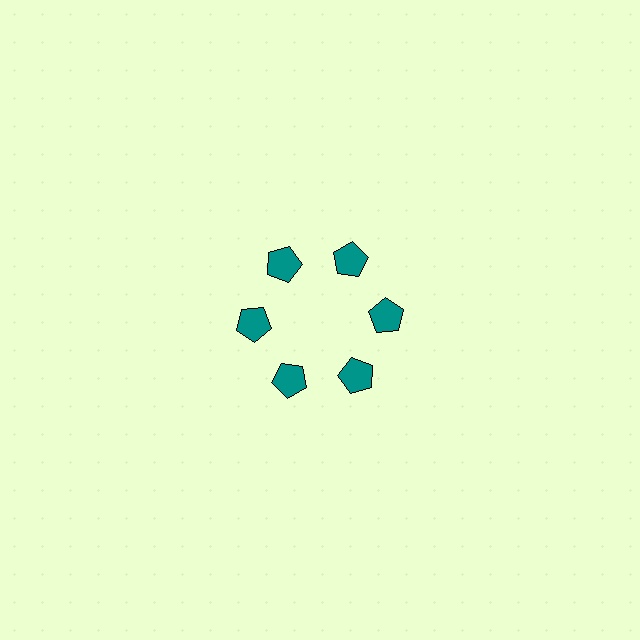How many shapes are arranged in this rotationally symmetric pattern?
There are 6 shapes, arranged in 6 groups of 1.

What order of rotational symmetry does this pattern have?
This pattern has 6-fold rotational symmetry.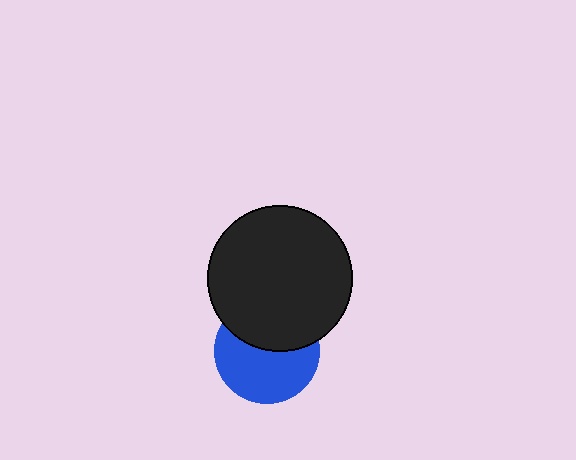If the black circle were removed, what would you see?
You would see the complete blue circle.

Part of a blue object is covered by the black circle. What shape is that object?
It is a circle.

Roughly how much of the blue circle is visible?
About half of it is visible (roughly 58%).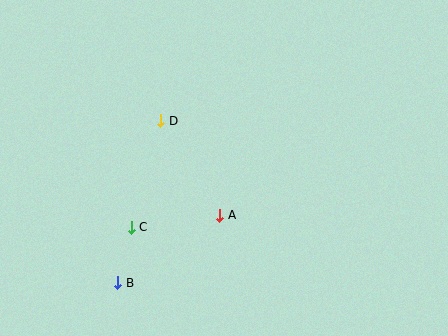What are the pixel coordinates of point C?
Point C is at (131, 227).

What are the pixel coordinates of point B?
Point B is at (118, 283).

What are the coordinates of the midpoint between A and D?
The midpoint between A and D is at (190, 168).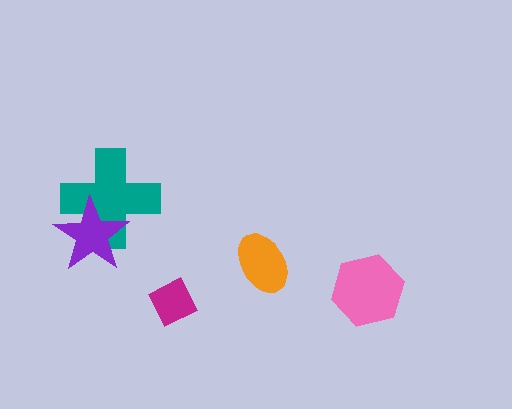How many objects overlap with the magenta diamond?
0 objects overlap with the magenta diamond.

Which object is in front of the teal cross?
The purple star is in front of the teal cross.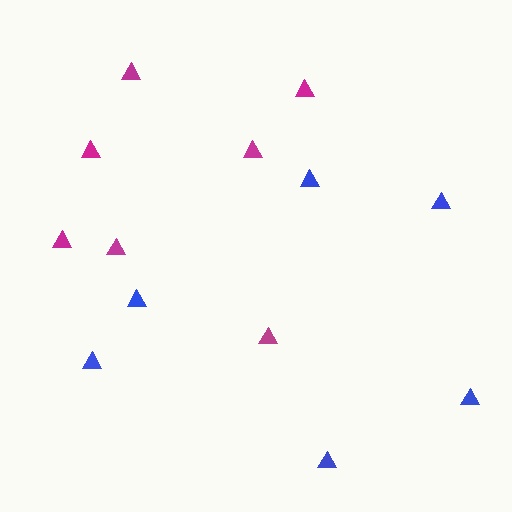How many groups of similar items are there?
There are 2 groups: one group of magenta triangles (7) and one group of blue triangles (6).